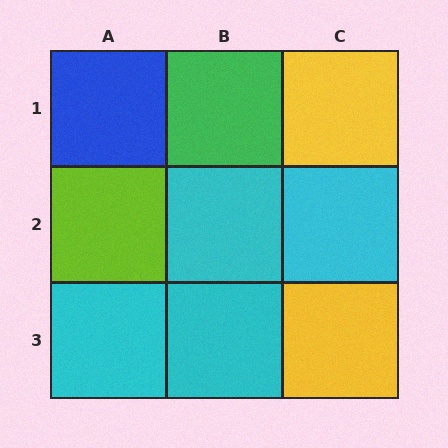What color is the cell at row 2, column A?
Lime.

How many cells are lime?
1 cell is lime.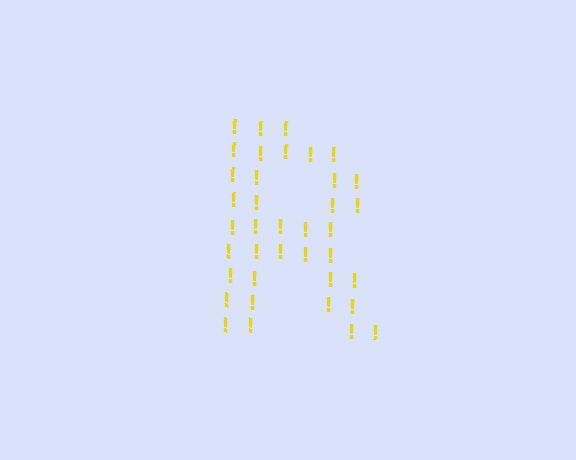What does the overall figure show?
The overall figure shows the letter R.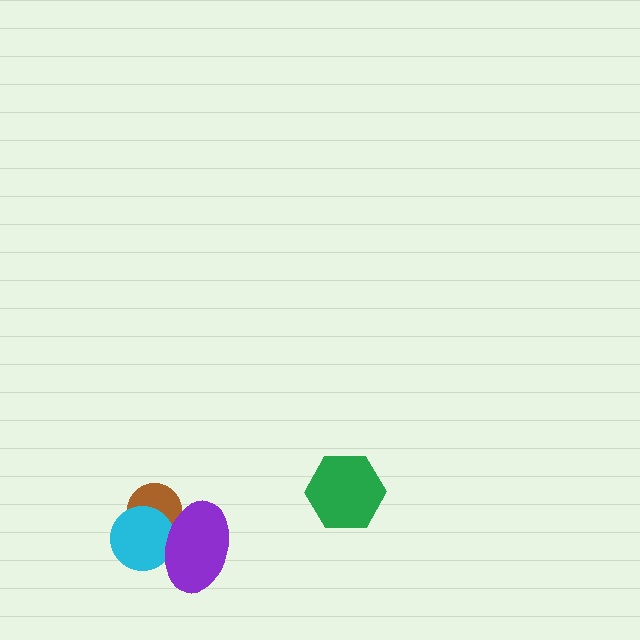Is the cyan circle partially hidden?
Yes, it is partially covered by another shape.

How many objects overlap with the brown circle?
2 objects overlap with the brown circle.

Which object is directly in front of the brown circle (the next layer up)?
The cyan circle is directly in front of the brown circle.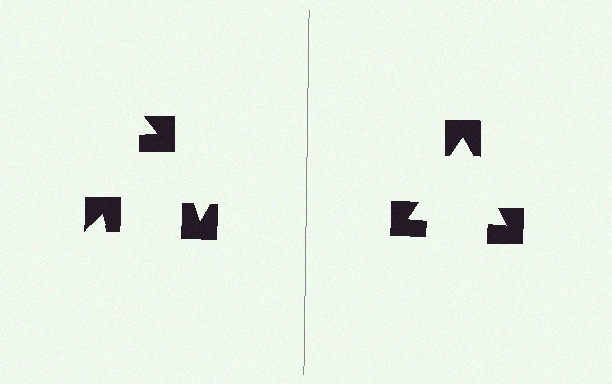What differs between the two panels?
The notched squares are positioned identically on both sides; only the wedge orientations differ. On the right they align to a triangle; on the left they are misaligned.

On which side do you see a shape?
An illusory triangle appears on the right side. On the left side the wedge cuts are rotated, so no coherent shape forms.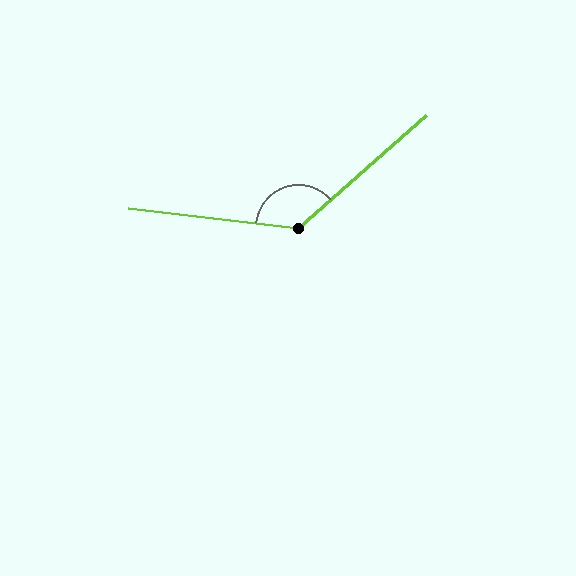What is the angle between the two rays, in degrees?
Approximately 132 degrees.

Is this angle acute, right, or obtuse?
It is obtuse.